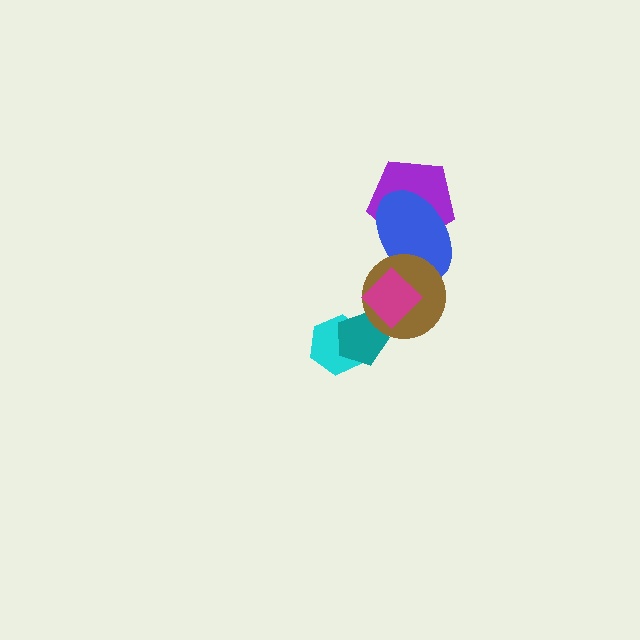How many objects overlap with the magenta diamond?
3 objects overlap with the magenta diamond.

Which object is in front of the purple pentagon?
The blue ellipse is in front of the purple pentagon.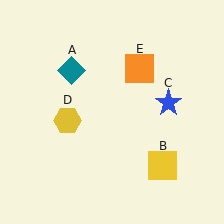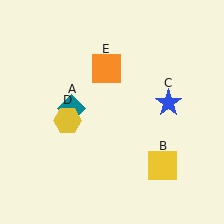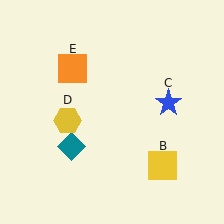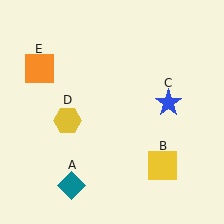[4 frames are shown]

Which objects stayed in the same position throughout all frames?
Yellow square (object B) and blue star (object C) and yellow hexagon (object D) remained stationary.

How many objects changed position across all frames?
2 objects changed position: teal diamond (object A), orange square (object E).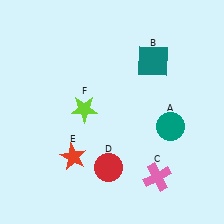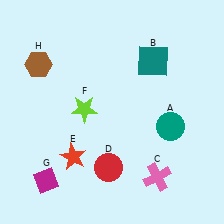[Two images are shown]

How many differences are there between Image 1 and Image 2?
There are 2 differences between the two images.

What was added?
A magenta diamond (G), a brown hexagon (H) were added in Image 2.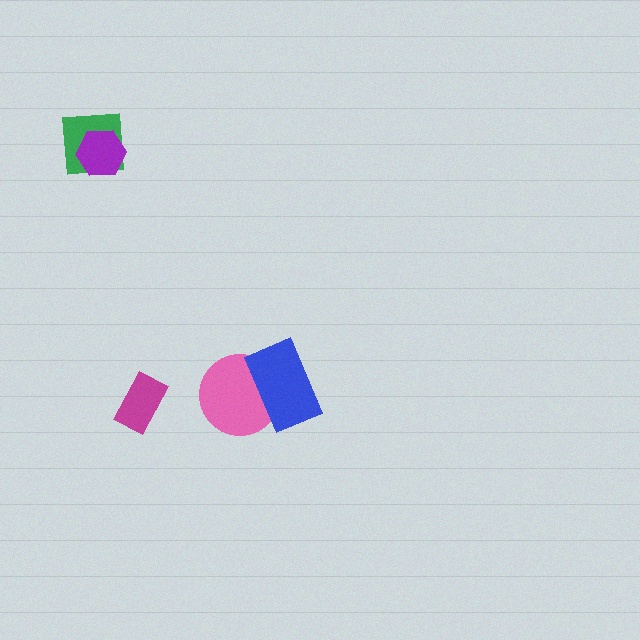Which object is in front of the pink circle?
The blue rectangle is in front of the pink circle.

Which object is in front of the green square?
The purple hexagon is in front of the green square.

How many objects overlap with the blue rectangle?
1 object overlaps with the blue rectangle.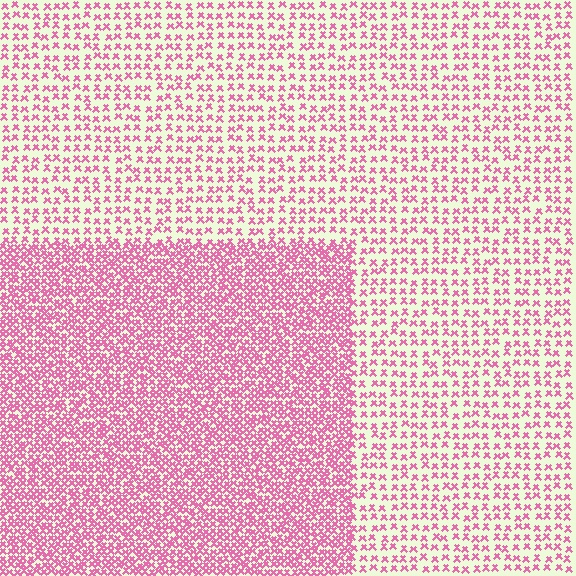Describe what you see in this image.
The image contains small pink elements arranged at two different densities. A rectangle-shaped region is visible where the elements are more densely packed than the surrounding area.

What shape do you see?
I see a rectangle.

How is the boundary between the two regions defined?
The boundary is defined by a change in element density (approximately 2.3x ratio). All elements are the same color, size, and shape.